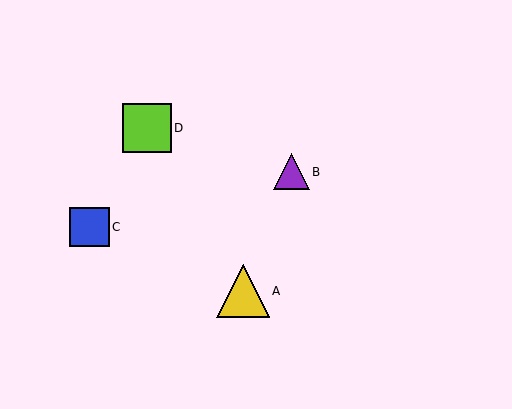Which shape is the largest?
The yellow triangle (labeled A) is the largest.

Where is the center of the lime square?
The center of the lime square is at (147, 128).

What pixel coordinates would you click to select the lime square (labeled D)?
Click at (147, 128) to select the lime square D.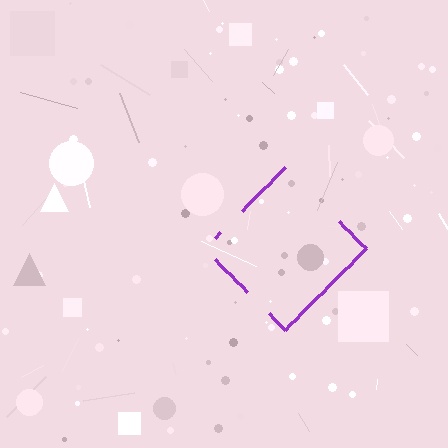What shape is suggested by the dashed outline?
The dashed outline suggests a diamond.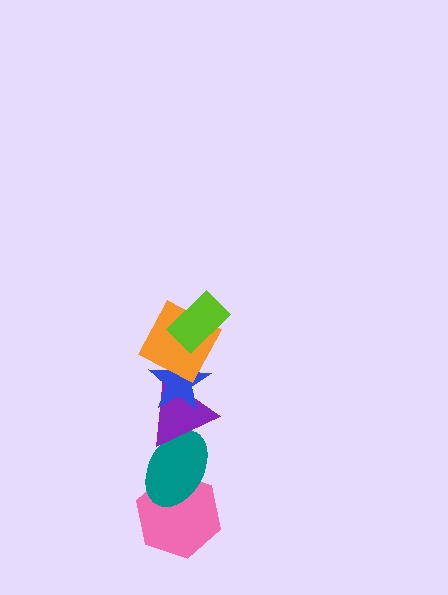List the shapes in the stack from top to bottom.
From top to bottom: the lime rectangle, the orange square, the blue star, the purple triangle, the teal ellipse, the pink hexagon.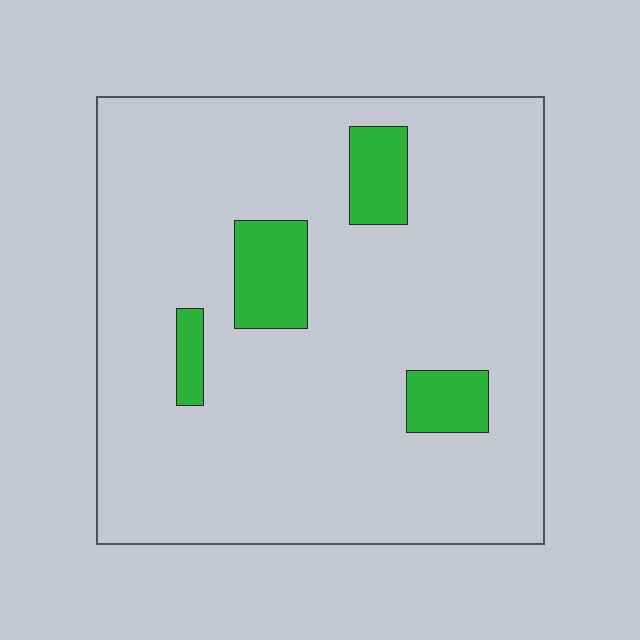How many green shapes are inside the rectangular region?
4.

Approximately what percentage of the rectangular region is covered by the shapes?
Approximately 10%.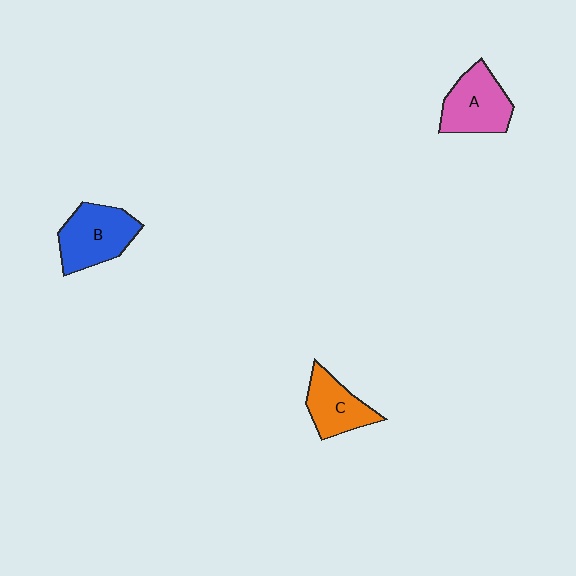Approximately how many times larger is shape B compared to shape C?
Approximately 1.3 times.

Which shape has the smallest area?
Shape C (orange).